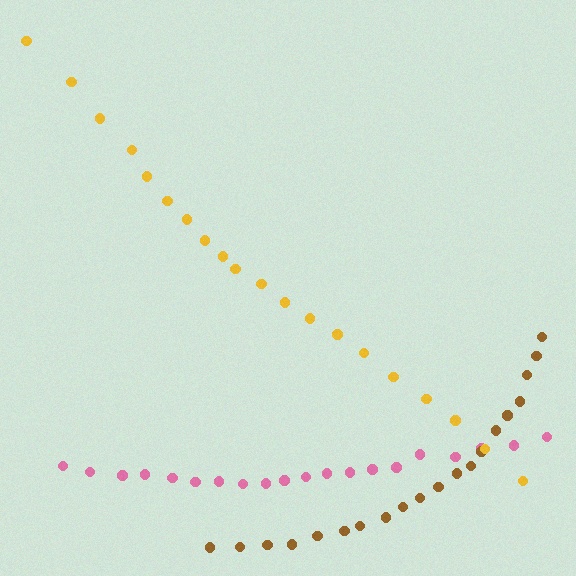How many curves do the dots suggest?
There are 3 distinct paths.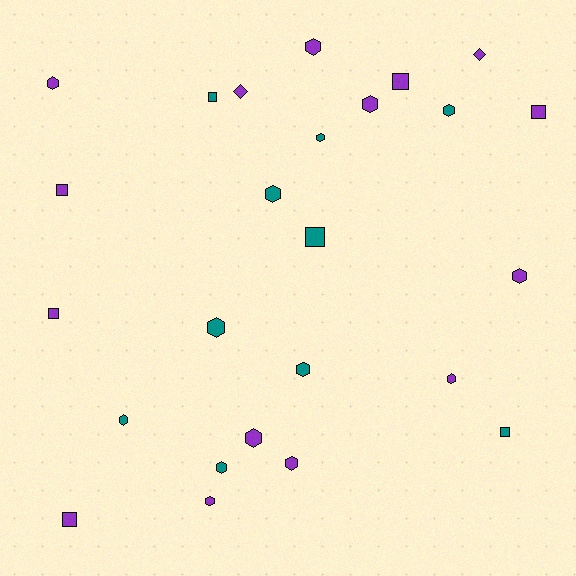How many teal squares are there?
There are 3 teal squares.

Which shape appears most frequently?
Hexagon, with 15 objects.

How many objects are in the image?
There are 25 objects.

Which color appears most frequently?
Purple, with 15 objects.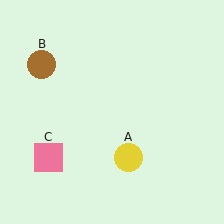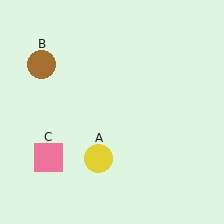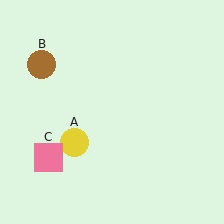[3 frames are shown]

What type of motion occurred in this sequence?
The yellow circle (object A) rotated clockwise around the center of the scene.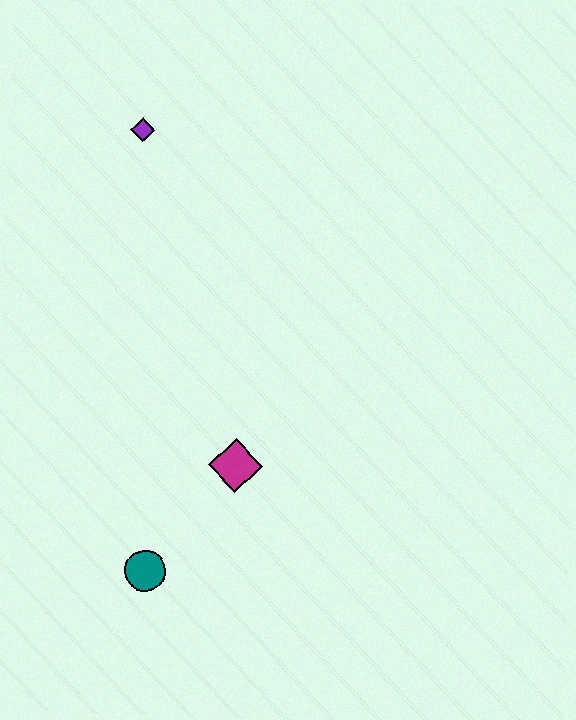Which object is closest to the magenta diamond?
The teal circle is closest to the magenta diamond.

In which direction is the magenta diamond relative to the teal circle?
The magenta diamond is above the teal circle.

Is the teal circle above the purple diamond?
No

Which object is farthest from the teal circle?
The purple diamond is farthest from the teal circle.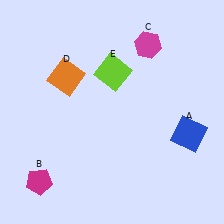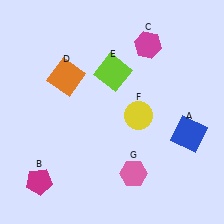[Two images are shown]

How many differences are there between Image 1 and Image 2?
There are 2 differences between the two images.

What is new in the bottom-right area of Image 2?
A pink hexagon (G) was added in the bottom-right area of Image 2.